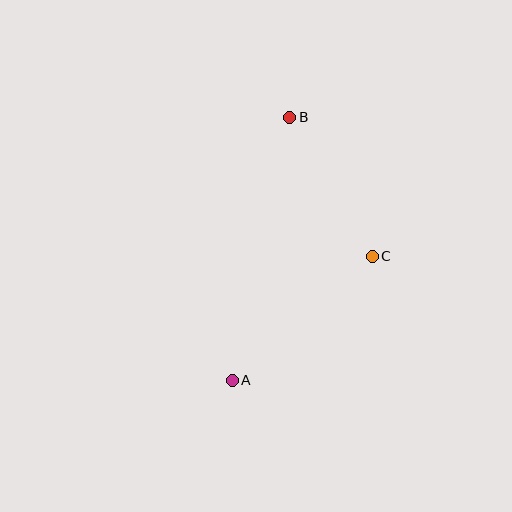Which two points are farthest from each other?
Points A and B are farthest from each other.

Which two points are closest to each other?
Points B and C are closest to each other.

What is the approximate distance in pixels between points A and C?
The distance between A and C is approximately 187 pixels.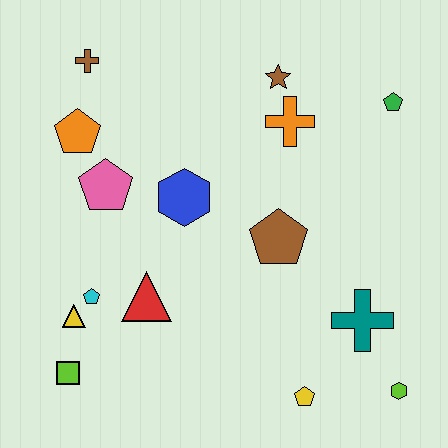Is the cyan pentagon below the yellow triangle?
No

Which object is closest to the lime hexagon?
The teal cross is closest to the lime hexagon.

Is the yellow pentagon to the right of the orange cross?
Yes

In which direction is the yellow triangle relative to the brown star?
The yellow triangle is below the brown star.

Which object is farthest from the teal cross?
The brown cross is farthest from the teal cross.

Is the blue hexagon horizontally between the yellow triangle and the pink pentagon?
No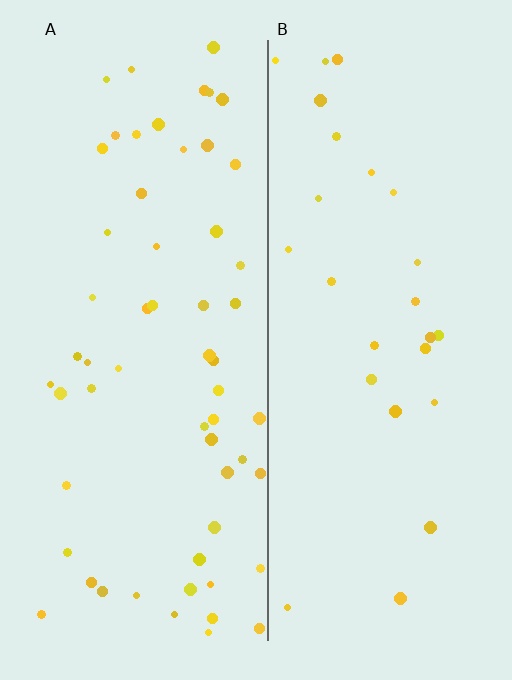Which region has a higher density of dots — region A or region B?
A (the left).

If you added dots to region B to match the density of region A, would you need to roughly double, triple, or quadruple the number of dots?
Approximately double.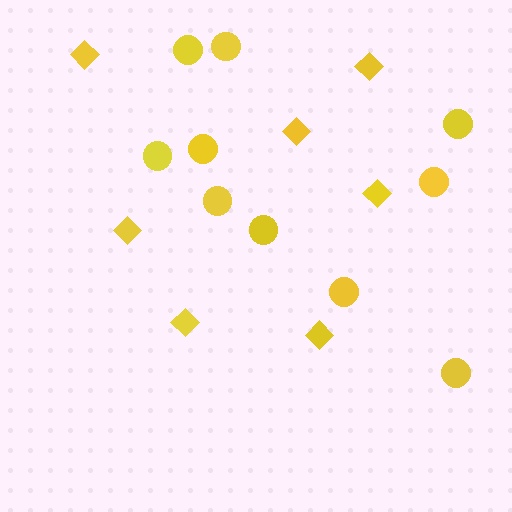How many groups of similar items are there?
There are 2 groups: one group of diamonds (7) and one group of circles (10).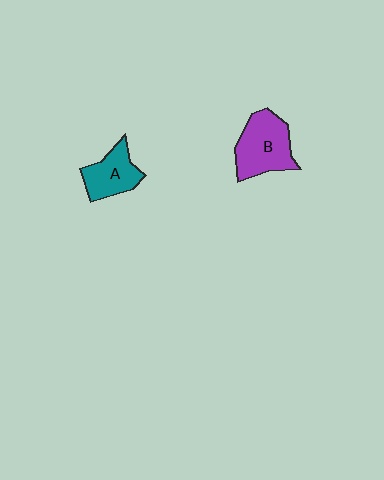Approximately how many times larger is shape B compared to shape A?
Approximately 1.4 times.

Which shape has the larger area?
Shape B (purple).